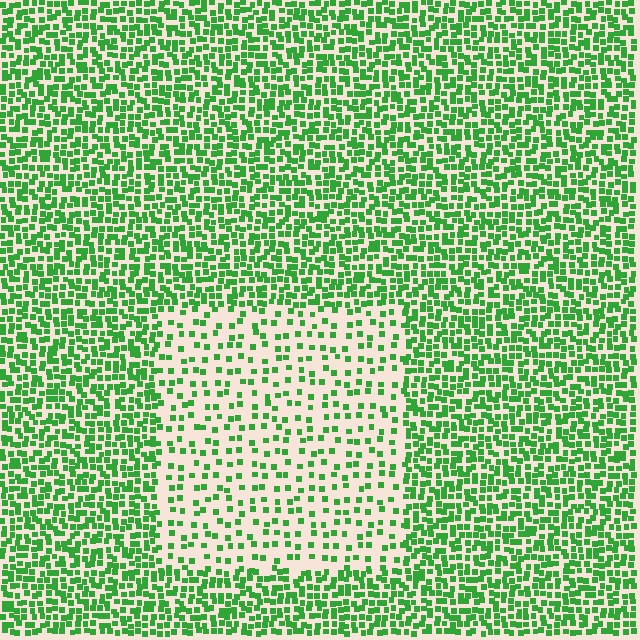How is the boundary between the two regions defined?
The boundary is defined by a change in element density (approximately 2.5x ratio). All elements are the same color, size, and shape.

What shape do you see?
I see a rectangle.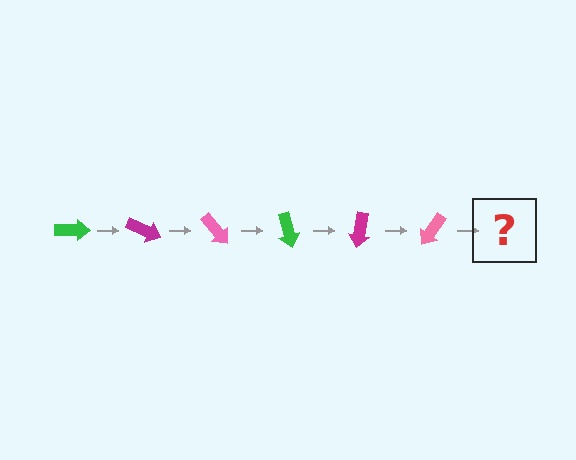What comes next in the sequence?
The next element should be a green arrow, rotated 150 degrees from the start.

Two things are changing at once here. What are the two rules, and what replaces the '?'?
The two rules are that it rotates 25 degrees each step and the color cycles through green, magenta, and pink. The '?' should be a green arrow, rotated 150 degrees from the start.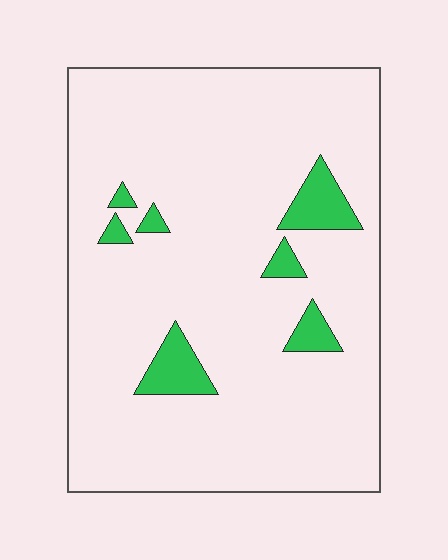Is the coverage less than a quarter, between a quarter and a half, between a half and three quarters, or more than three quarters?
Less than a quarter.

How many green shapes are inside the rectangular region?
7.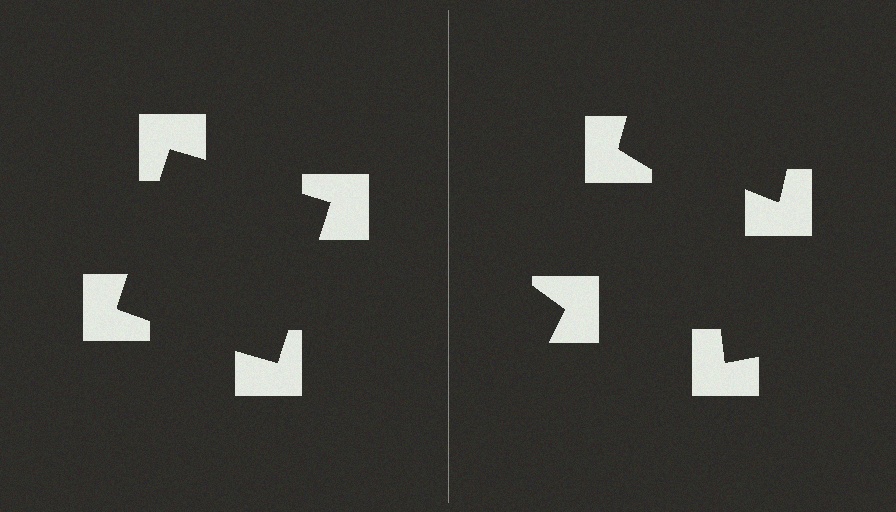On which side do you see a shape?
An illusory square appears on the left side. On the right side the wedge cuts are rotated, so no coherent shape forms.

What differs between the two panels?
The notched squares are positioned identically on both sides; only the wedge orientations differ. On the left they align to a square; on the right they are misaligned.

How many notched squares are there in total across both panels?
8 — 4 on each side.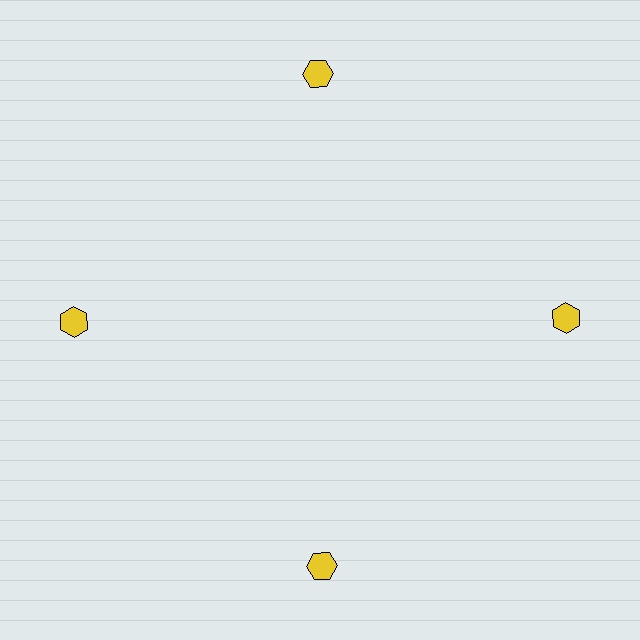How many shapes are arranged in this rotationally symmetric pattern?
There are 4 shapes, arranged in 4 groups of 1.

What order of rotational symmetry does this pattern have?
This pattern has 4-fold rotational symmetry.